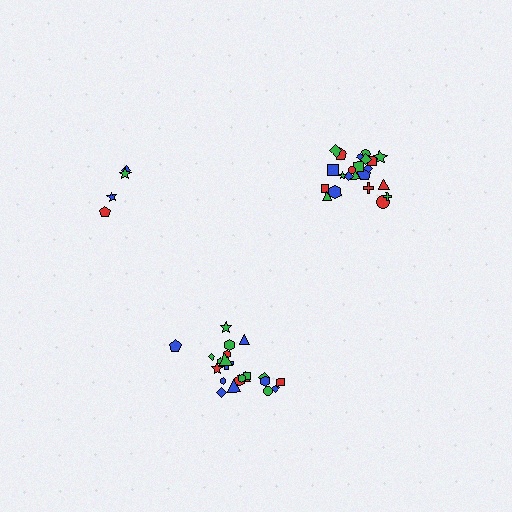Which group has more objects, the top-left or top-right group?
The top-right group.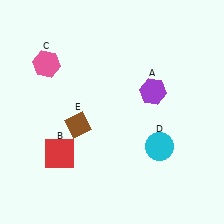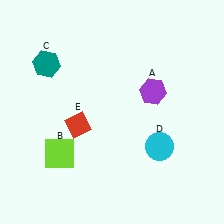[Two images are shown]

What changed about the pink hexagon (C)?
In Image 1, C is pink. In Image 2, it changed to teal.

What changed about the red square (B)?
In Image 1, B is red. In Image 2, it changed to lime.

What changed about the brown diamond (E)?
In Image 1, E is brown. In Image 2, it changed to red.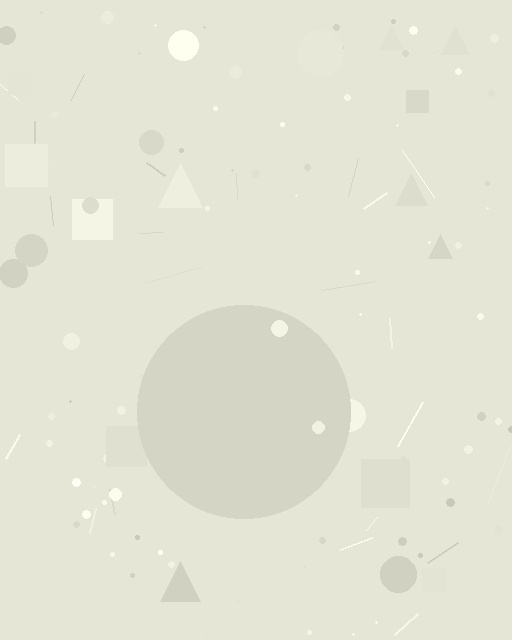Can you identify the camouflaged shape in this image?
The camouflaged shape is a circle.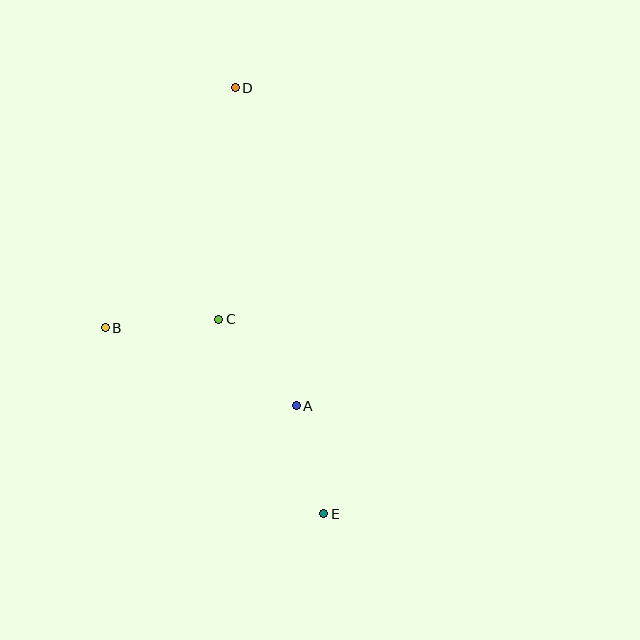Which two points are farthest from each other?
Points D and E are farthest from each other.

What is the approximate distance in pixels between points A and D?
The distance between A and D is approximately 324 pixels.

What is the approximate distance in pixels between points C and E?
The distance between C and E is approximately 221 pixels.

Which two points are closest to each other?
Points A and E are closest to each other.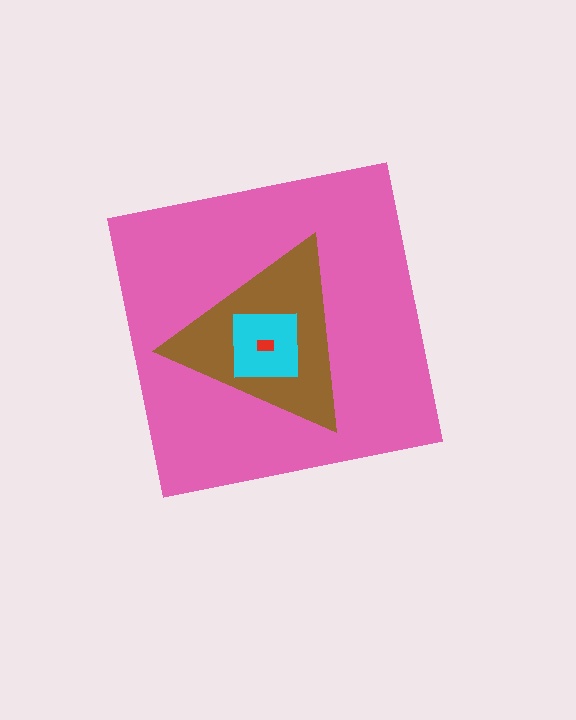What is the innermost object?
The red rectangle.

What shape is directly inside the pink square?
The brown triangle.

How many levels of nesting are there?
4.